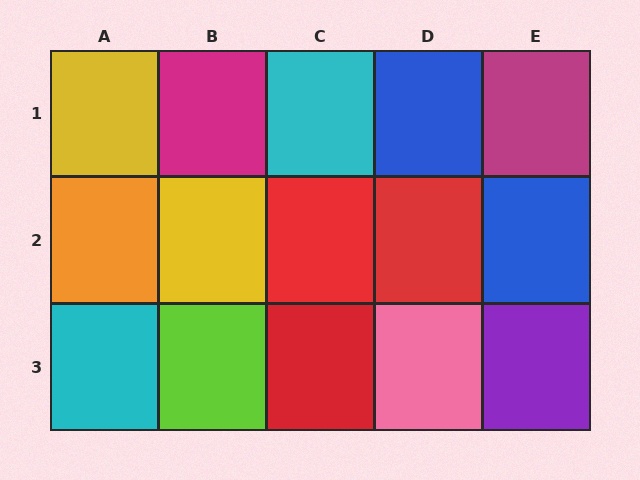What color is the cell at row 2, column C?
Red.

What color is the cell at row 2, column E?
Blue.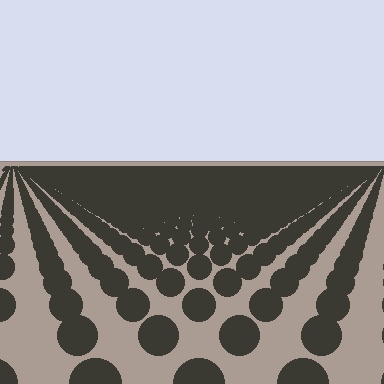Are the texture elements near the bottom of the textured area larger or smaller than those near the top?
Larger. Near the bottom, elements are closer to the viewer and appear at a bigger on-screen size.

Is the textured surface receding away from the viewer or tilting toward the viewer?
The surface is receding away from the viewer. Texture elements get smaller and denser toward the top.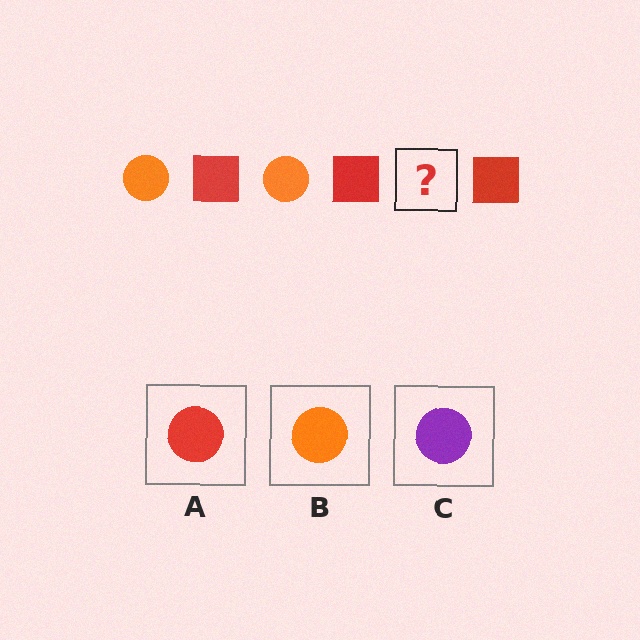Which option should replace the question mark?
Option B.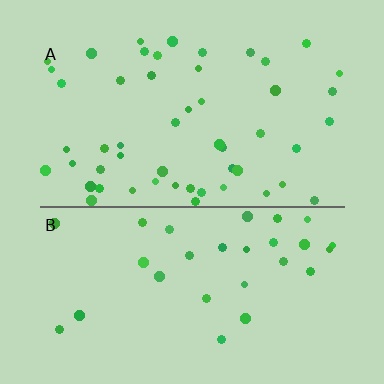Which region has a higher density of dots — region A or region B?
A (the top).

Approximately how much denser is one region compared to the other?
Approximately 1.7× — region A over region B.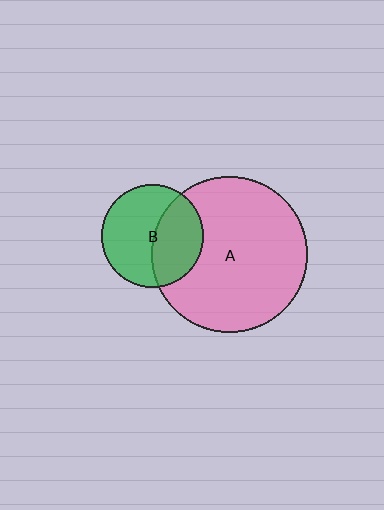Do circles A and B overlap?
Yes.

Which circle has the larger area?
Circle A (pink).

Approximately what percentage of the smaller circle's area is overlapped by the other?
Approximately 40%.